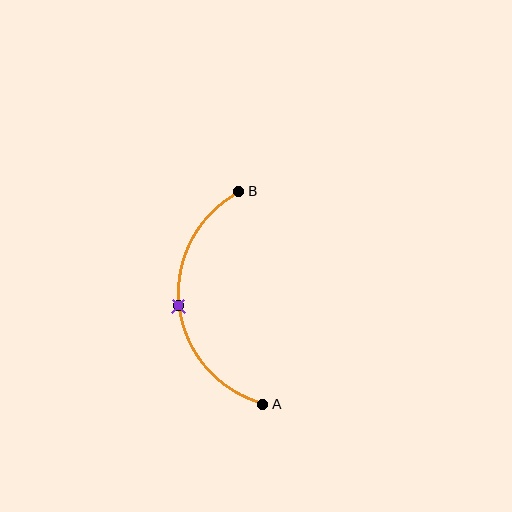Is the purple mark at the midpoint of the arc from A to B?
Yes. The purple mark lies on the arc at equal arc-length from both A and B — it is the arc midpoint.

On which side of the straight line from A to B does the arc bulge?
The arc bulges to the left of the straight line connecting A and B.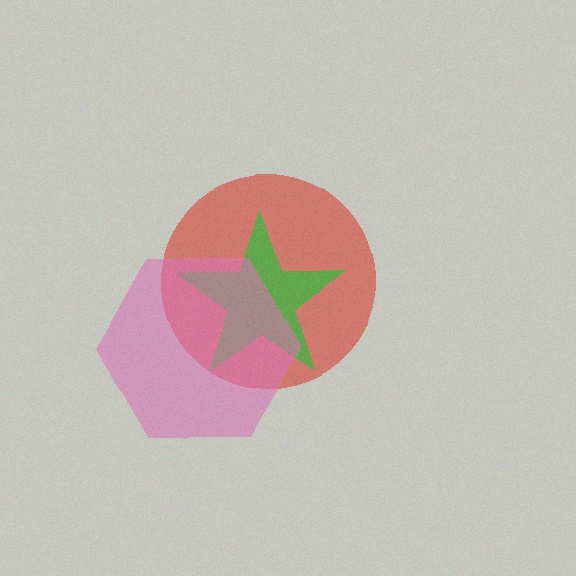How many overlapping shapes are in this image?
There are 3 overlapping shapes in the image.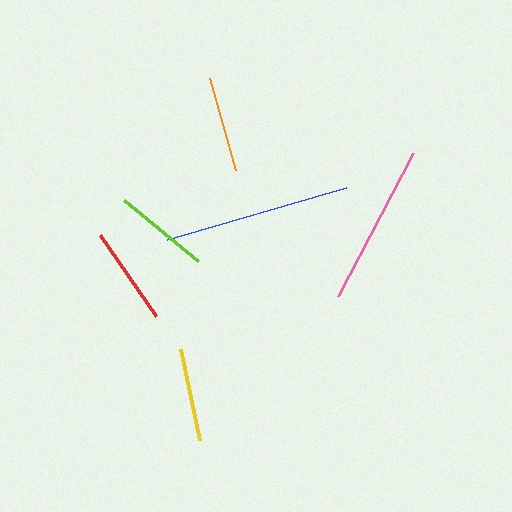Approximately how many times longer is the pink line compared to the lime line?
The pink line is approximately 1.7 times the length of the lime line.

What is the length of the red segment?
The red segment is approximately 99 pixels long.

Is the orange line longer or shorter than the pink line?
The pink line is longer than the orange line.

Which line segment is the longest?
The blue line is the longest at approximately 187 pixels.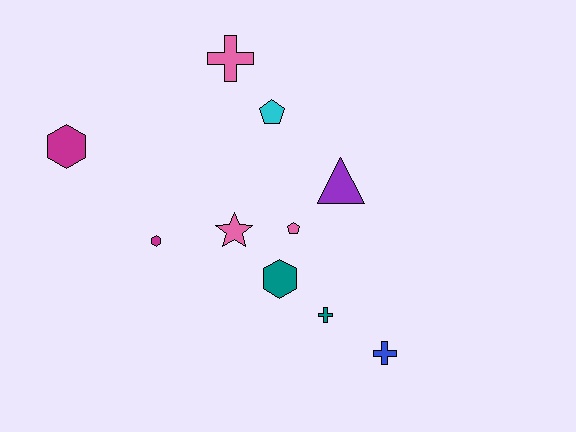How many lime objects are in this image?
There are no lime objects.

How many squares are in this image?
There are no squares.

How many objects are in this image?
There are 10 objects.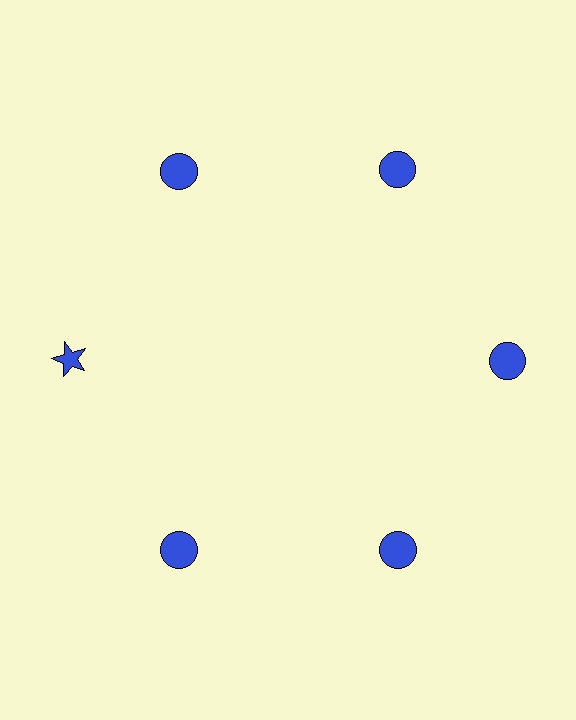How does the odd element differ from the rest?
It has a different shape: star instead of circle.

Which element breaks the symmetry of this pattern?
The blue star at roughly the 9 o'clock position breaks the symmetry. All other shapes are blue circles.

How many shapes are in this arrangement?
There are 6 shapes arranged in a ring pattern.